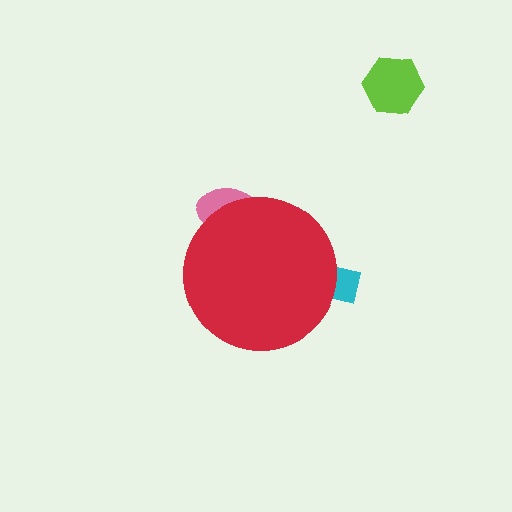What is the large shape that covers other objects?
A red circle.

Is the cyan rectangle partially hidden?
Yes, the cyan rectangle is partially hidden behind the red circle.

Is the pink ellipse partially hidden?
Yes, the pink ellipse is partially hidden behind the red circle.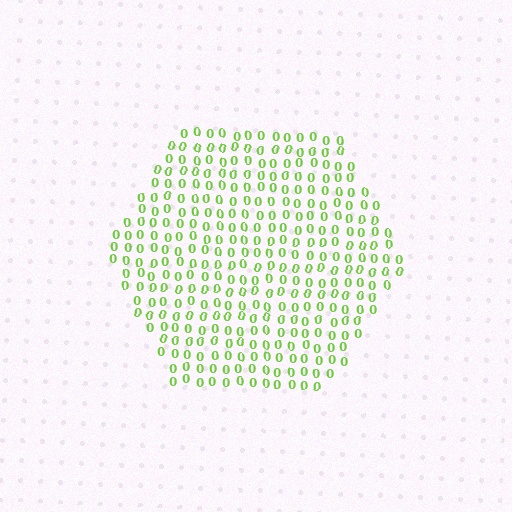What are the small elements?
The small elements are digit 0's.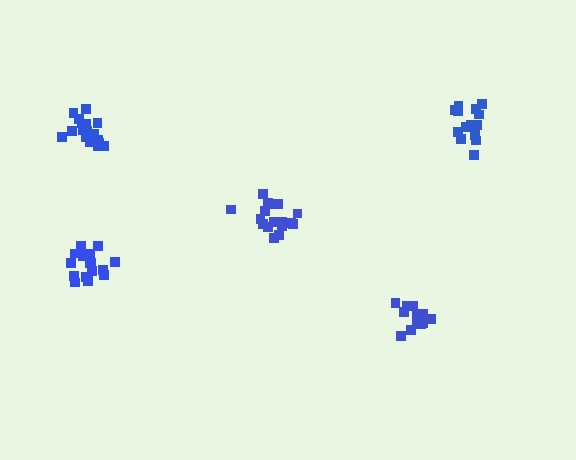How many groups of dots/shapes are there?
There are 5 groups.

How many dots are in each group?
Group 1: 17 dots, Group 2: 17 dots, Group 3: 17 dots, Group 4: 15 dots, Group 5: 13 dots (79 total).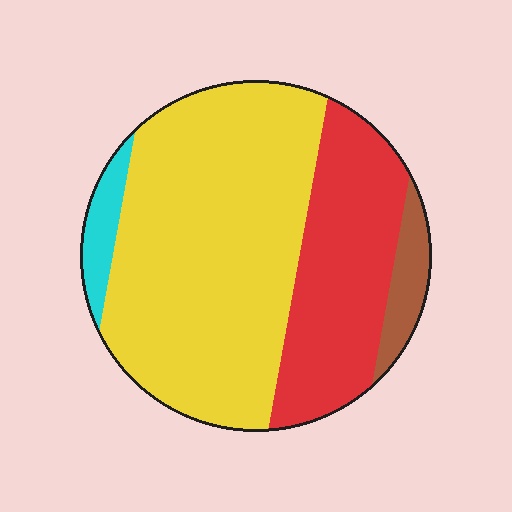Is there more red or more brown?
Red.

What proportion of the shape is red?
Red takes up about one quarter (1/4) of the shape.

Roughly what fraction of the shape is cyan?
Cyan covers around 5% of the shape.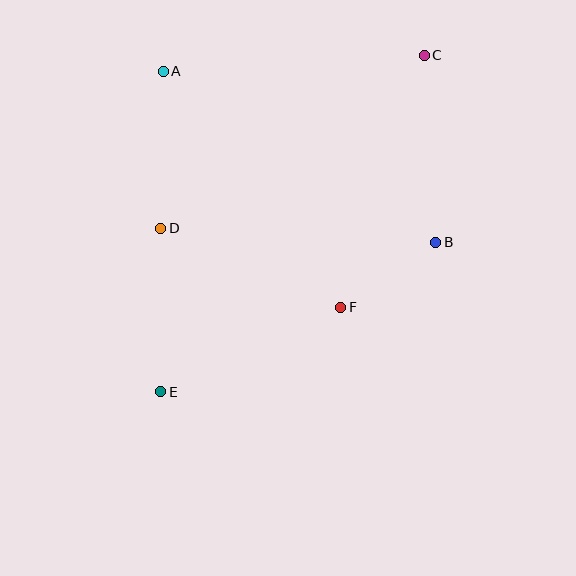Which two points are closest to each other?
Points B and F are closest to each other.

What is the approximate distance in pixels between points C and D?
The distance between C and D is approximately 315 pixels.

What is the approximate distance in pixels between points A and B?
The distance between A and B is approximately 322 pixels.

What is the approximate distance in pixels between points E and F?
The distance between E and F is approximately 199 pixels.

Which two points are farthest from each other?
Points C and E are farthest from each other.